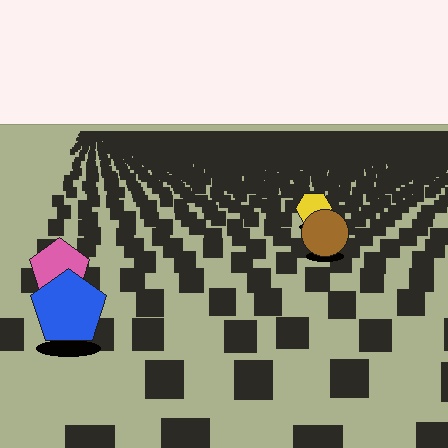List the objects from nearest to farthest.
From nearest to farthest: the blue pentagon, the pink pentagon, the brown circle, the yellow hexagon.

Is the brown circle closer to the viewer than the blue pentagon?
No. The blue pentagon is closer — you can tell from the texture gradient: the ground texture is coarser near it.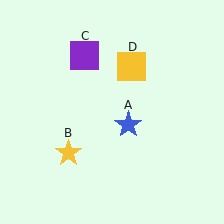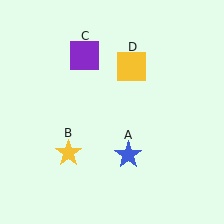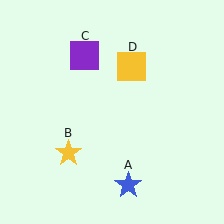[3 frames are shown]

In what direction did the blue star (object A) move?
The blue star (object A) moved down.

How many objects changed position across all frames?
1 object changed position: blue star (object A).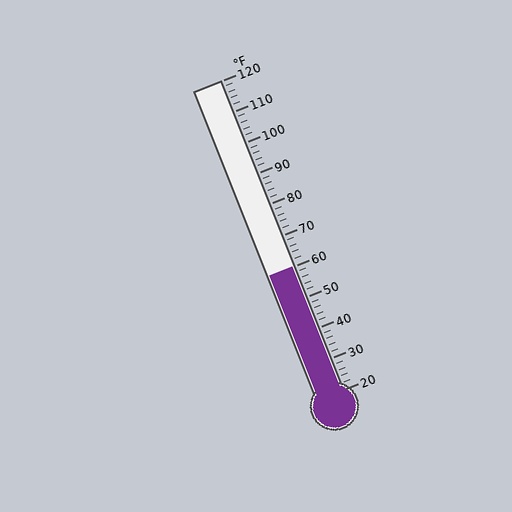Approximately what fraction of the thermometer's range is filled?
The thermometer is filled to approximately 40% of its range.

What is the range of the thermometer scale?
The thermometer scale ranges from 20°F to 120°F.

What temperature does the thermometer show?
The thermometer shows approximately 60°F.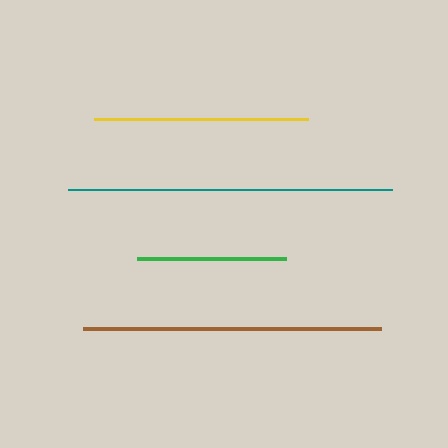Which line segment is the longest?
The teal line is the longest at approximately 324 pixels.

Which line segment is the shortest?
The green line is the shortest at approximately 149 pixels.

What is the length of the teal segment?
The teal segment is approximately 324 pixels long.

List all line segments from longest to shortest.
From longest to shortest: teal, brown, yellow, green.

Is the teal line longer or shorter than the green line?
The teal line is longer than the green line.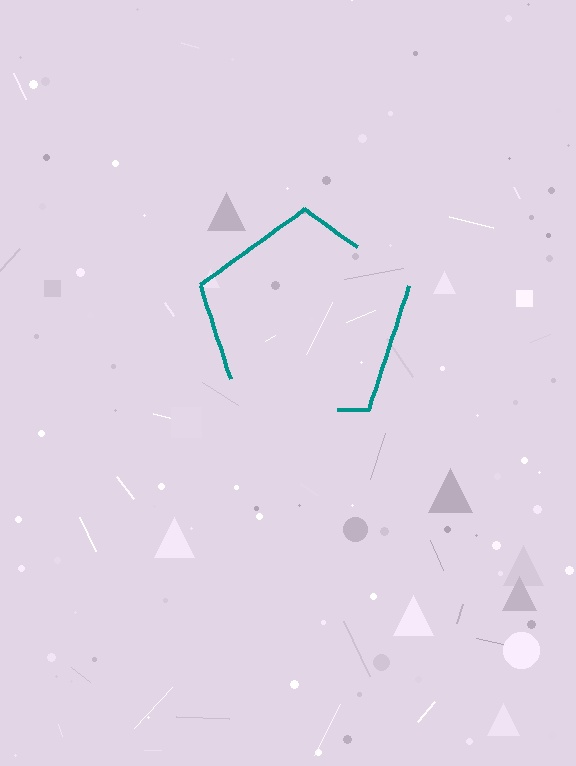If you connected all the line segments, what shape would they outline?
They would outline a pentagon.